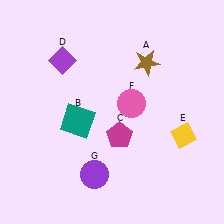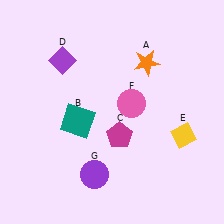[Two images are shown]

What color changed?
The star (A) changed from brown in Image 1 to orange in Image 2.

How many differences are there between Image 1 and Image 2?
There is 1 difference between the two images.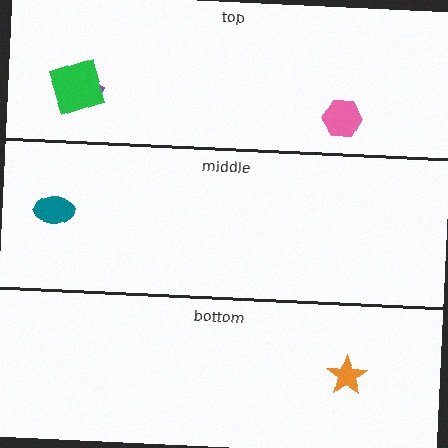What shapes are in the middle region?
The teal ellipse.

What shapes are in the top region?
The pink hexagon, the purple arrow, the green square.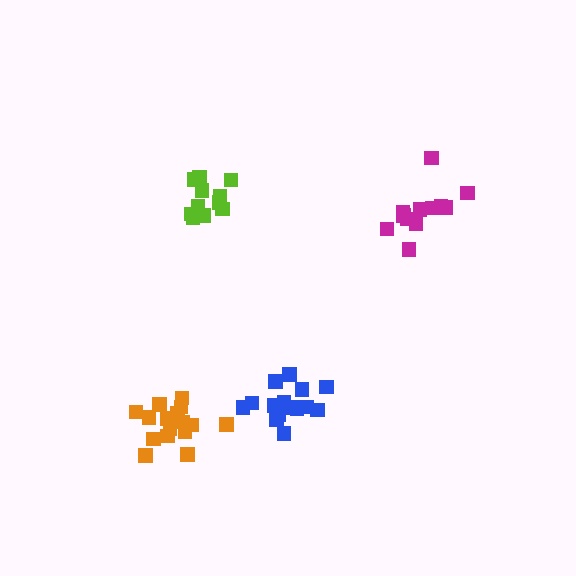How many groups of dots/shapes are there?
There are 4 groups.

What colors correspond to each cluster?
The clusters are colored: lime, orange, magenta, blue.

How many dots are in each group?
Group 1: 11 dots, Group 2: 16 dots, Group 3: 12 dots, Group 4: 15 dots (54 total).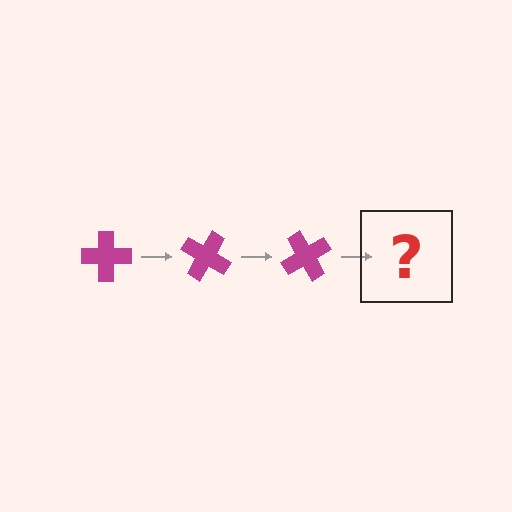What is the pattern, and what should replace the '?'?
The pattern is that the cross rotates 30 degrees each step. The '?' should be a magenta cross rotated 90 degrees.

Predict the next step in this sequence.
The next step is a magenta cross rotated 90 degrees.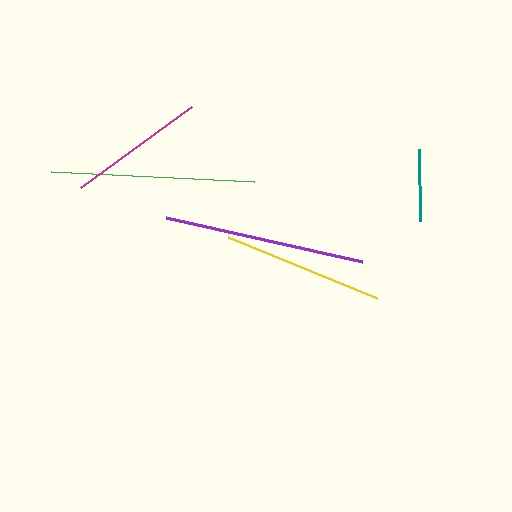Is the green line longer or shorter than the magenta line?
The green line is longer than the magenta line.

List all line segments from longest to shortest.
From longest to shortest: green, purple, yellow, magenta, teal.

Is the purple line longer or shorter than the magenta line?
The purple line is longer than the magenta line.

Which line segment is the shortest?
The teal line is the shortest at approximately 72 pixels.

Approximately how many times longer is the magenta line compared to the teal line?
The magenta line is approximately 1.9 times the length of the teal line.